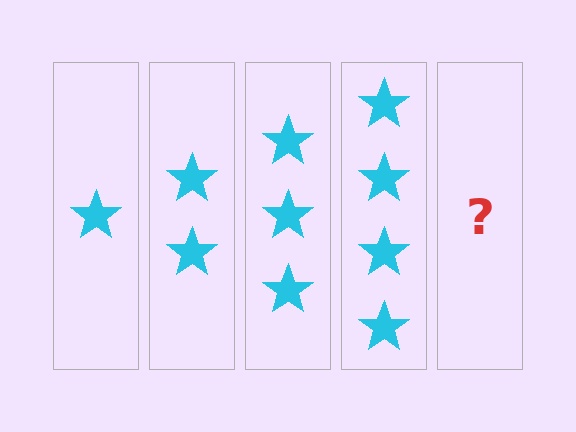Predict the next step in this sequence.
The next step is 5 stars.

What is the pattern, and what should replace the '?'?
The pattern is that each step adds one more star. The '?' should be 5 stars.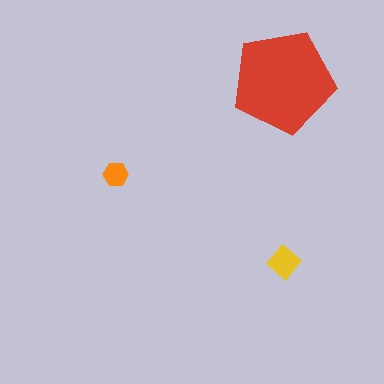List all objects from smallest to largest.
The orange hexagon, the yellow diamond, the red pentagon.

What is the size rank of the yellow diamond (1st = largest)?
2nd.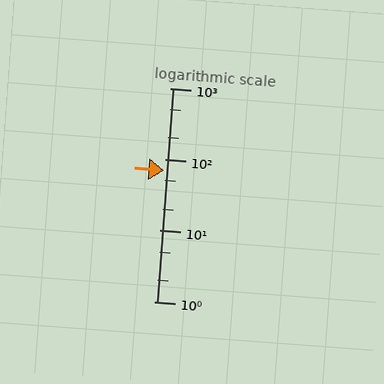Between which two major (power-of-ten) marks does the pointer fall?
The pointer is between 10 and 100.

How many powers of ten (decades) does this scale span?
The scale spans 3 decades, from 1 to 1000.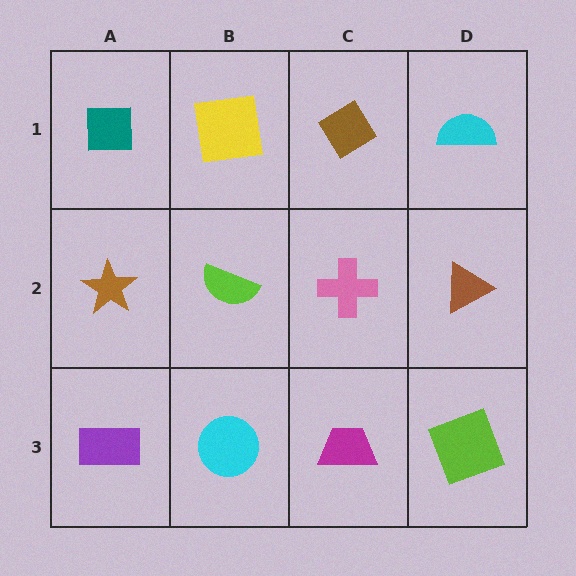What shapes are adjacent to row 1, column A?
A brown star (row 2, column A), a yellow square (row 1, column B).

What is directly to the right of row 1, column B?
A brown diamond.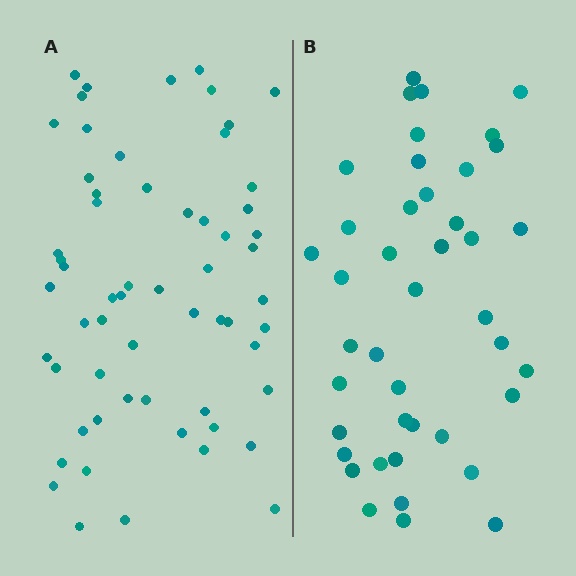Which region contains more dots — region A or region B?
Region A (the left region) has more dots.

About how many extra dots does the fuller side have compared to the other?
Region A has approximately 20 more dots than region B.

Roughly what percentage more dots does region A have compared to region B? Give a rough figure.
About 45% more.